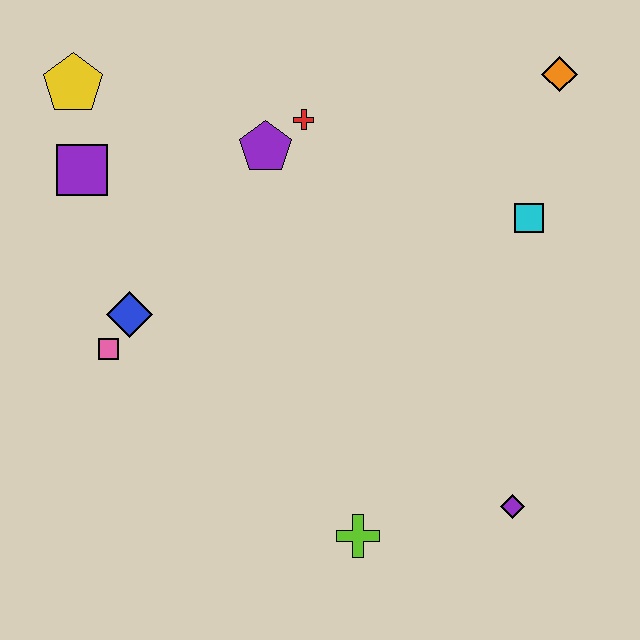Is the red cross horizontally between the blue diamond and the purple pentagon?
No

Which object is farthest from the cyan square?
The yellow pentagon is farthest from the cyan square.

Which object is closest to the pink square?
The blue diamond is closest to the pink square.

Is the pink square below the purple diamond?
No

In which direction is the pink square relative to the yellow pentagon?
The pink square is below the yellow pentagon.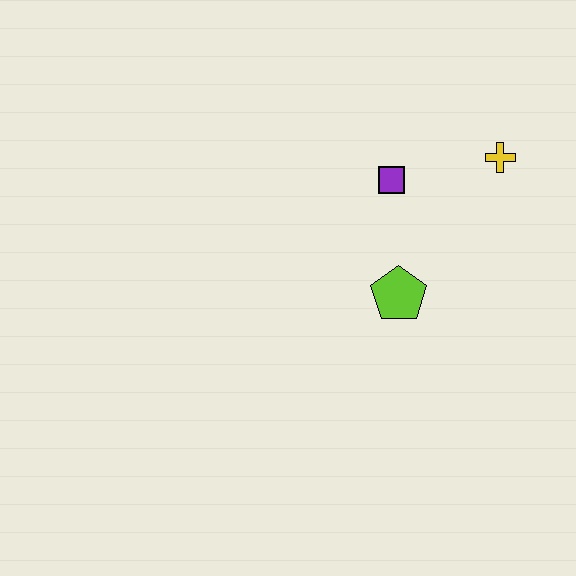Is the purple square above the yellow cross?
No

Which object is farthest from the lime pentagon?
The yellow cross is farthest from the lime pentagon.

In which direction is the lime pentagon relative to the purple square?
The lime pentagon is below the purple square.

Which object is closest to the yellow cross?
The purple square is closest to the yellow cross.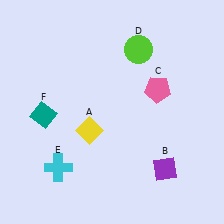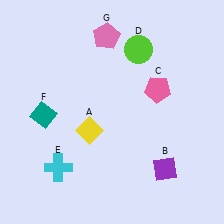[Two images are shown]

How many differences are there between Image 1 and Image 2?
There is 1 difference between the two images.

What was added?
A pink pentagon (G) was added in Image 2.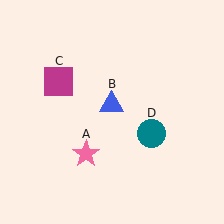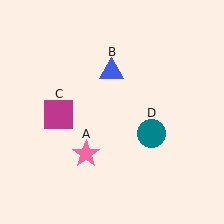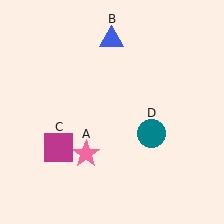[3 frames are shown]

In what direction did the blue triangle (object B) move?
The blue triangle (object B) moved up.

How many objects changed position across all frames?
2 objects changed position: blue triangle (object B), magenta square (object C).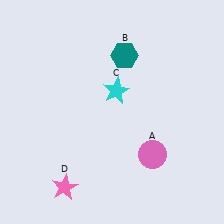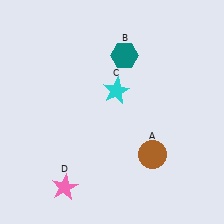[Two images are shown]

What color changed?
The circle (A) changed from pink in Image 1 to brown in Image 2.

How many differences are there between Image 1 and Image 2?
There is 1 difference between the two images.